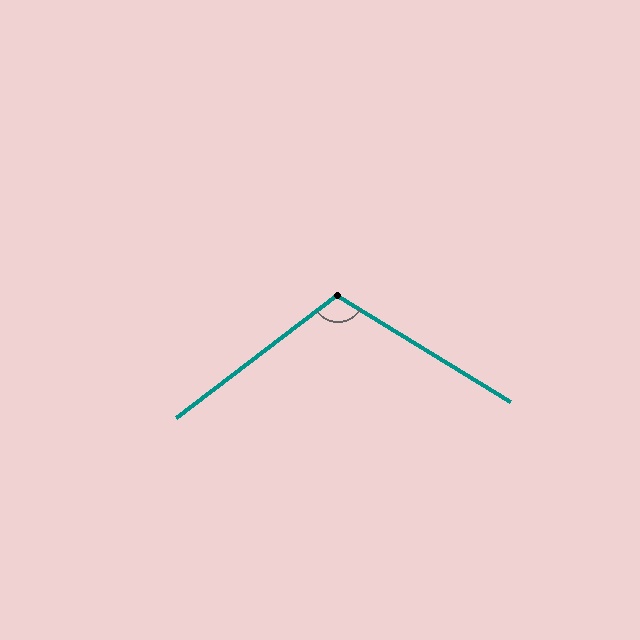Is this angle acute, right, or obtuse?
It is obtuse.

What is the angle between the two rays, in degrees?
Approximately 111 degrees.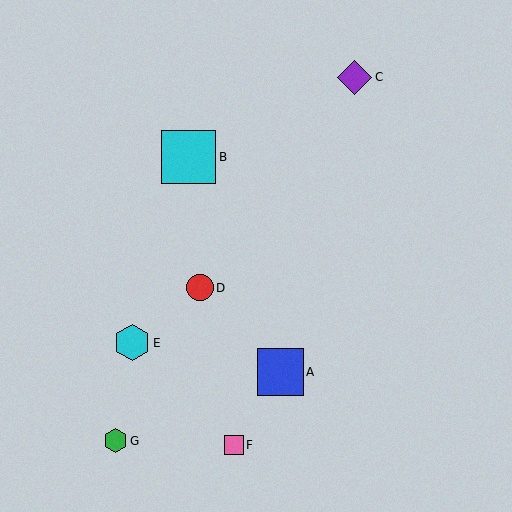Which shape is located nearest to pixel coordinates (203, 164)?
The cyan square (labeled B) at (189, 157) is nearest to that location.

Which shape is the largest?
The cyan square (labeled B) is the largest.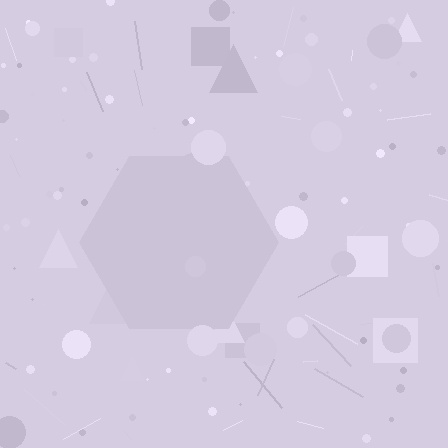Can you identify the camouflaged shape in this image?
The camouflaged shape is a hexagon.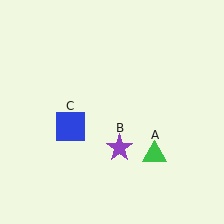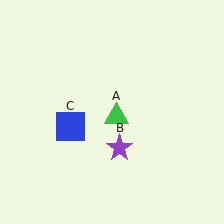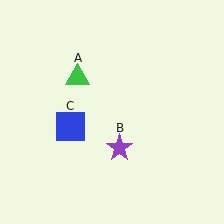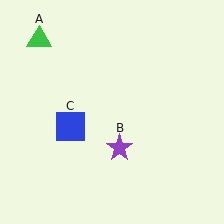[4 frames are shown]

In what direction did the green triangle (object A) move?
The green triangle (object A) moved up and to the left.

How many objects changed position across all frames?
1 object changed position: green triangle (object A).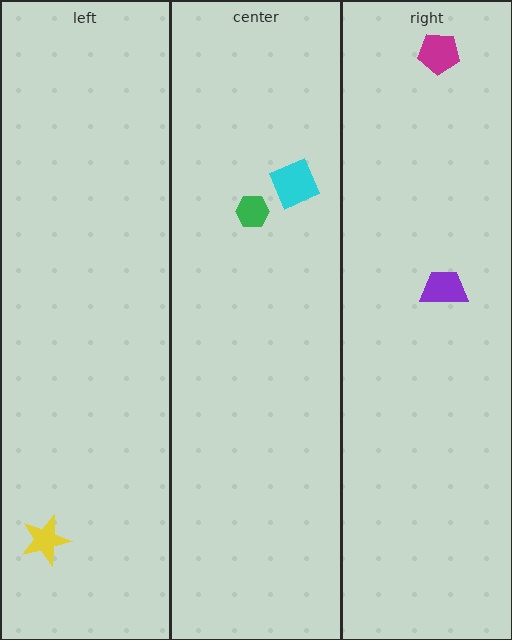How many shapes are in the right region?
2.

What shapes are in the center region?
The cyan diamond, the green hexagon.